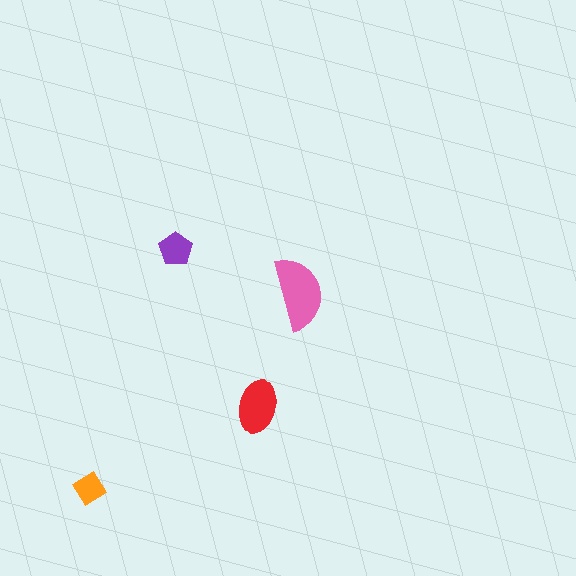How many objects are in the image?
There are 4 objects in the image.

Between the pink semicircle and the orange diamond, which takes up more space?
The pink semicircle.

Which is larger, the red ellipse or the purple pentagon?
The red ellipse.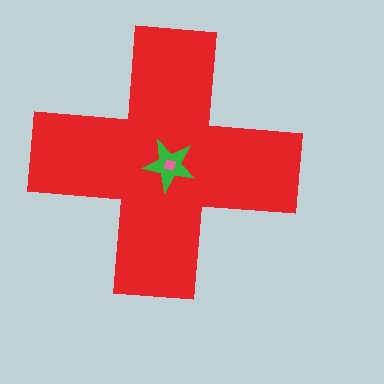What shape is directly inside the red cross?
The green star.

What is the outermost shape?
The red cross.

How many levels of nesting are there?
3.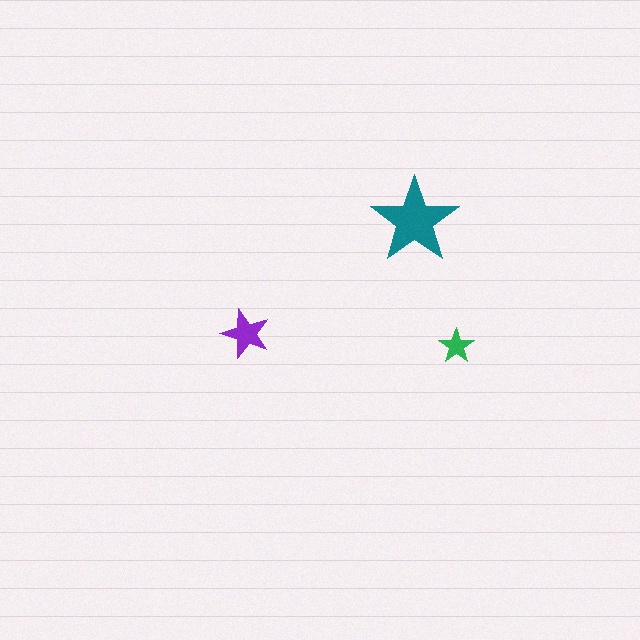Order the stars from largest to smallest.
the teal one, the purple one, the green one.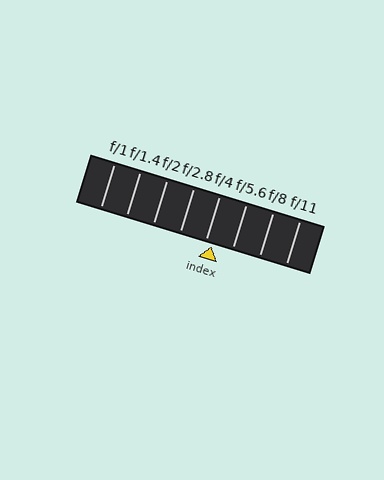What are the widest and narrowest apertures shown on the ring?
The widest aperture shown is f/1 and the narrowest is f/11.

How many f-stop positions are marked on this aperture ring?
There are 8 f-stop positions marked.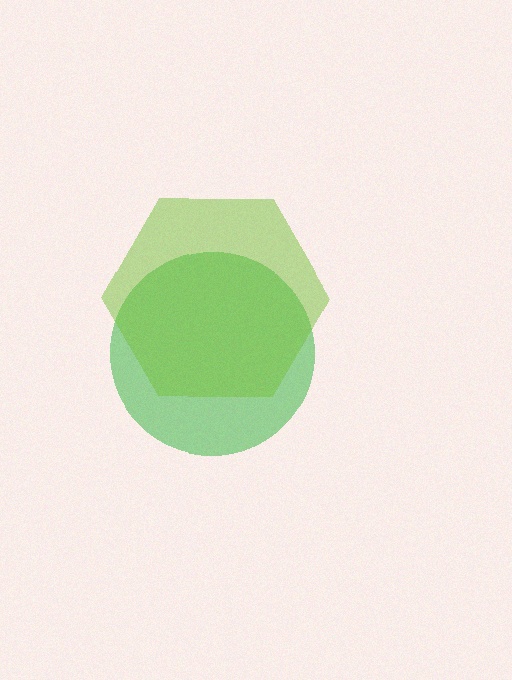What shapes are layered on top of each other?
The layered shapes are: a green circle, a lime hexagon.